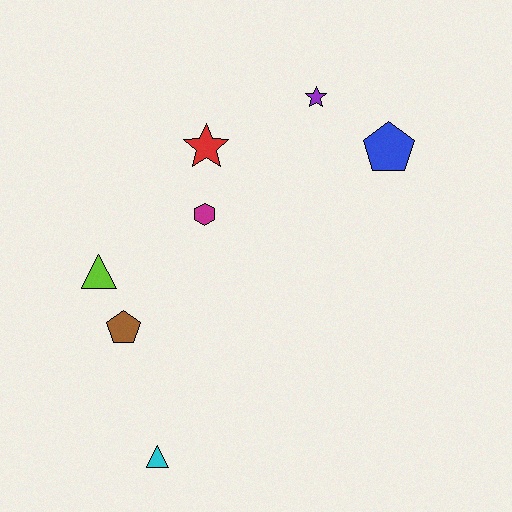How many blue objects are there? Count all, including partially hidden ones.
There is 1 blue object.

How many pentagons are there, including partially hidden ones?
There are 2 pentagons.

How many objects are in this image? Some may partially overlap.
There are 7 objects.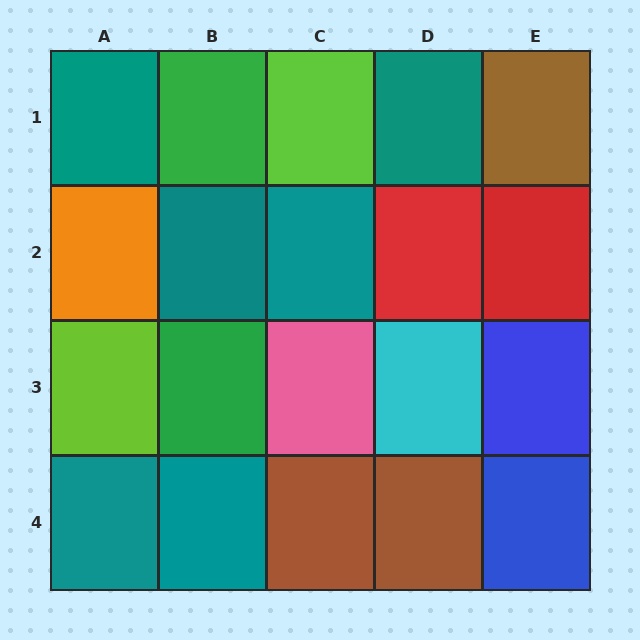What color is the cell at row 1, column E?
Brown.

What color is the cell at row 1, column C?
Lime.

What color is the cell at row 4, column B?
Teal.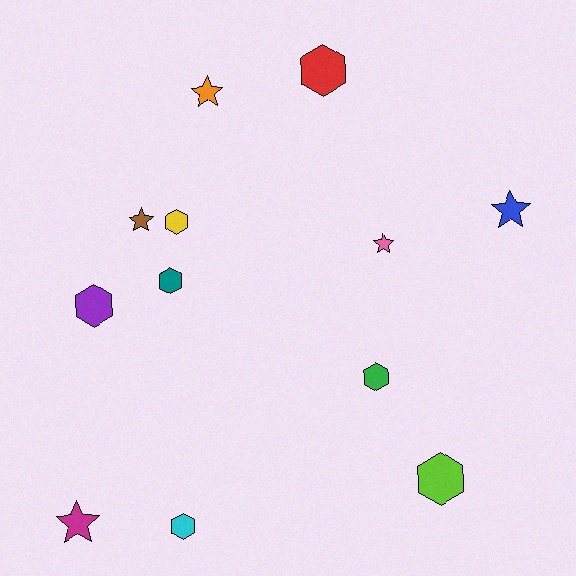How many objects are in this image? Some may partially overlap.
There are 12 objects.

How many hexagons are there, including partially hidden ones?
There are 7 hexagons.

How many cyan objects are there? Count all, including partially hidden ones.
There is 1 cyan object.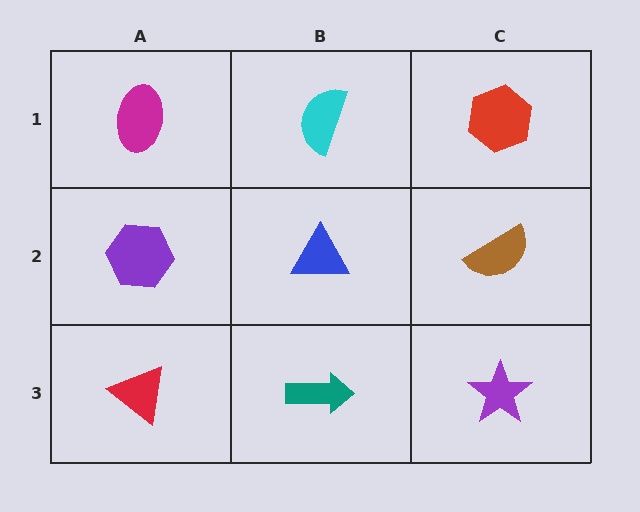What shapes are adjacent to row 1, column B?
A blue triangle (row 2, column B), a magenta ellipse (row 1, column A), a red hexagon (row 1, column C).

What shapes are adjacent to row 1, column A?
A purple hexagon (row 2, column A), a cyan semicircle (row 1, column B).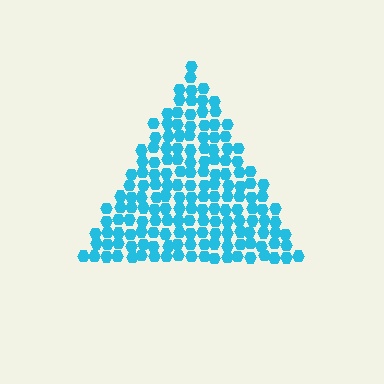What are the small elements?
The small elements are hexagons.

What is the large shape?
The large shape is a triangle.